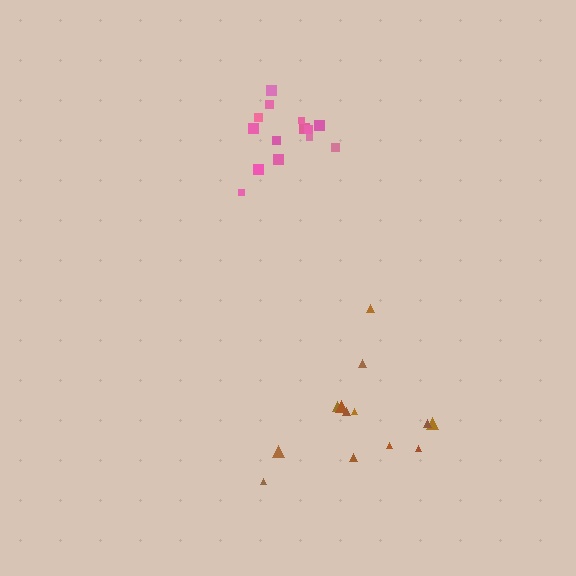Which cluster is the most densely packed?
Pink.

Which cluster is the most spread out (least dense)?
Brown.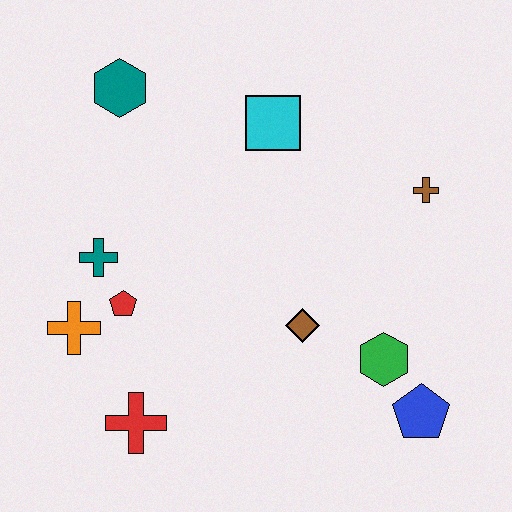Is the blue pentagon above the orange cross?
No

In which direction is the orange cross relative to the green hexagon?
The orange cross is to the left of the green hexagon.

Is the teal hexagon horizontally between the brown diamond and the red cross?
No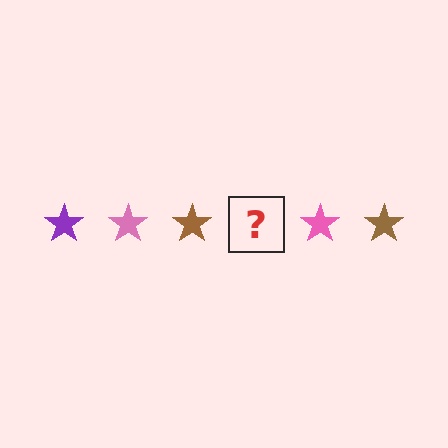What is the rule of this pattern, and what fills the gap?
The rule is that the pattern cycles through purple, pink, brown stars. The gap should be filled with a purple star.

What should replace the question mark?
The question mark should be replaced with a purple star.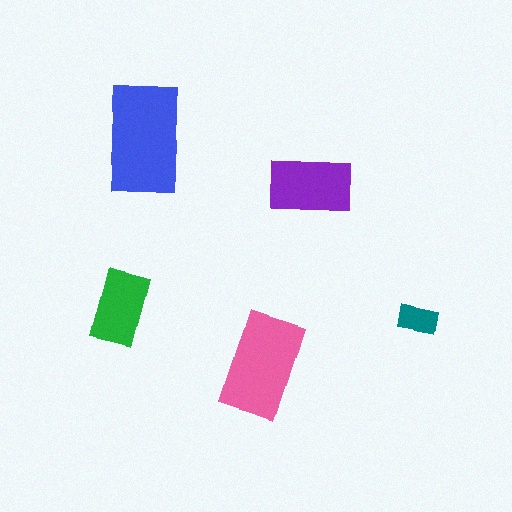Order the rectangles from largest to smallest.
the blue one, the pink one, the purple one, the green one, the teal one.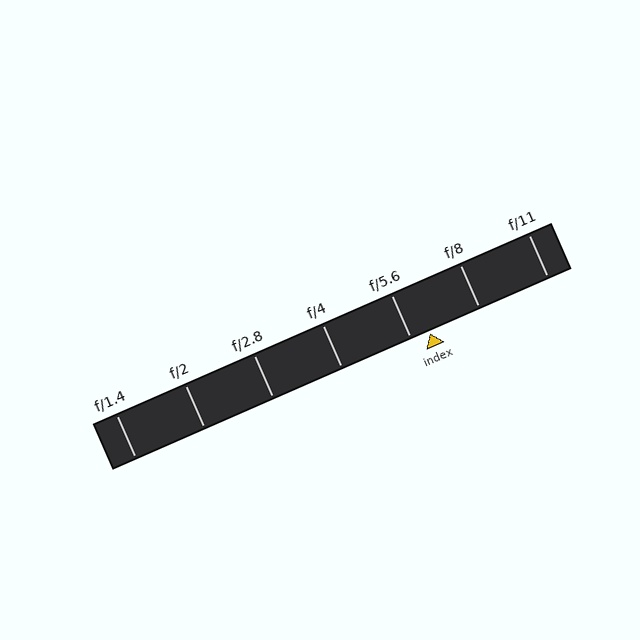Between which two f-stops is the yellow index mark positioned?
The index mark is between f/5.6 and f/8.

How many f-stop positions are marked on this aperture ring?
There are 7 f-stop positions marked.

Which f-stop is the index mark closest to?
The index mark is closest to f/5.6.